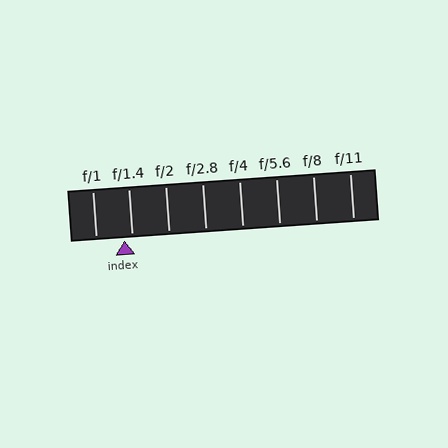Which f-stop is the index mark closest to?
The index mark is closest to f/1.4.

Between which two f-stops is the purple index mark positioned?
The index mark is between f/1 and f/1.4.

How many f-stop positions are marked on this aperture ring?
There are 8 f-stop positions marked.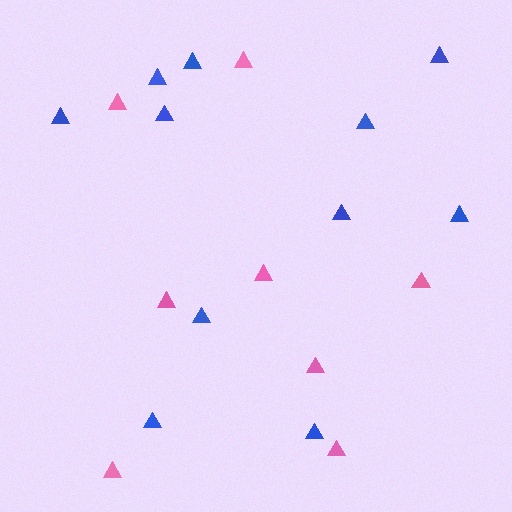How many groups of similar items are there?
There are 2 groups: one group of blue triangles (11) and one group of pink triangles (8).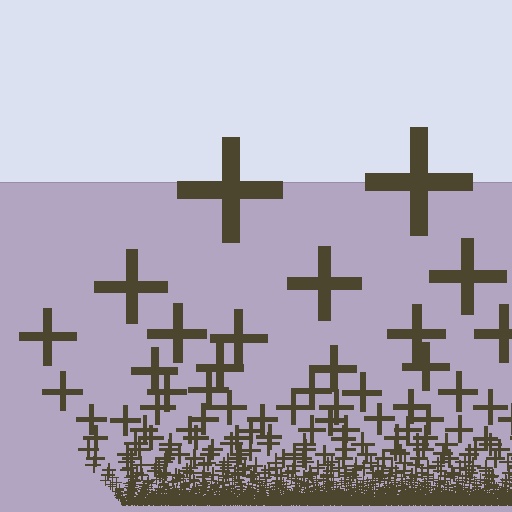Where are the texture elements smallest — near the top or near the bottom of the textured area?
Near the bottom.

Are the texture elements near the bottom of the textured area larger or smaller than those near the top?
Smaller. The gradient is inverted — elements near the bottom are smaller and denser.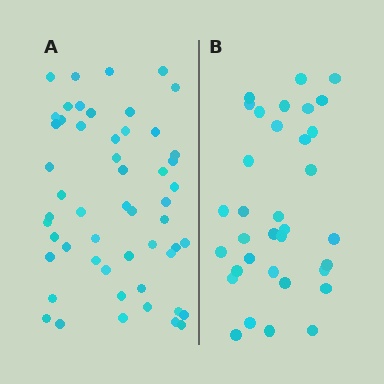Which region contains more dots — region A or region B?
Region A (the left region) has more dots.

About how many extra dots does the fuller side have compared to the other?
Region A has approximately 20 more dots than region B.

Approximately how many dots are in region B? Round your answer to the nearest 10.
About 30 dots. (The exact count is 34, which rounds to 30.)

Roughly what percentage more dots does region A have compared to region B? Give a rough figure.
About 55% more.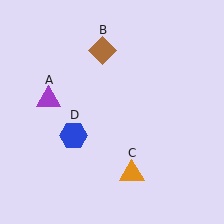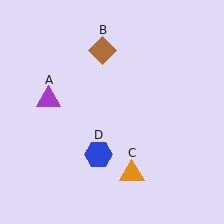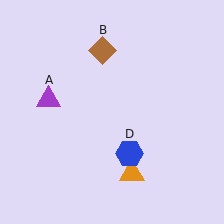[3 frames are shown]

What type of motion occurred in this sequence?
The blue hexagon (object D) rotated counterclockwise around the center of the scene.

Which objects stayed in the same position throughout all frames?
Purple triangle (object A) and brown diamond (object B) and orange triangle (object C) remained stationary.